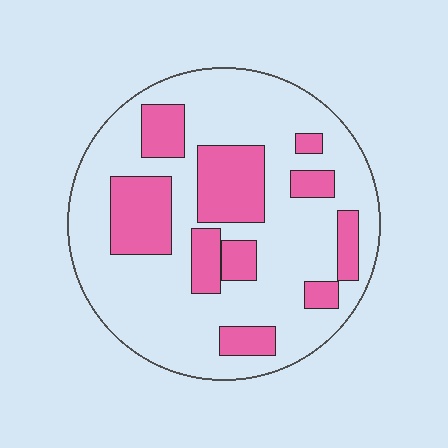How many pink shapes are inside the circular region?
10.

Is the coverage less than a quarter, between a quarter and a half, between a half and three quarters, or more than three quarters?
Between a quarter and a half.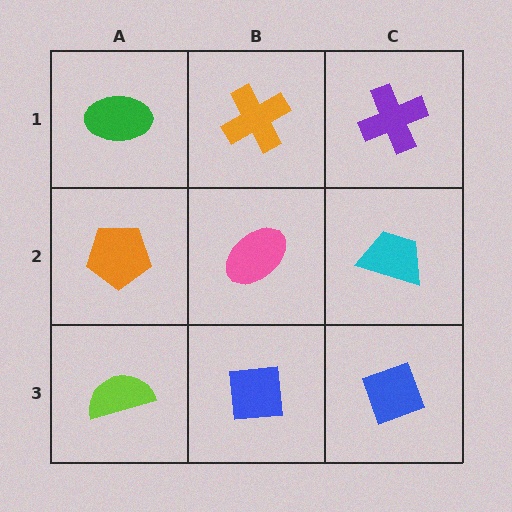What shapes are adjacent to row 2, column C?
A purple cross (row 1, column C), a blue diamond (row 3, column C), a pink ellipse (row 2, column B).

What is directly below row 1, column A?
An orange pentagon.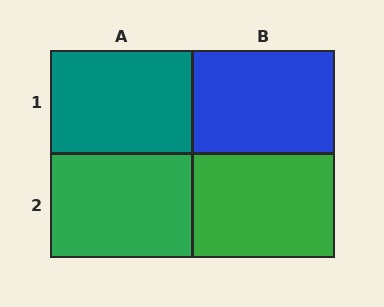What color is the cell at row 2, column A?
Green.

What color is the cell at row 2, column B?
Green.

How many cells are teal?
1 cell is teal.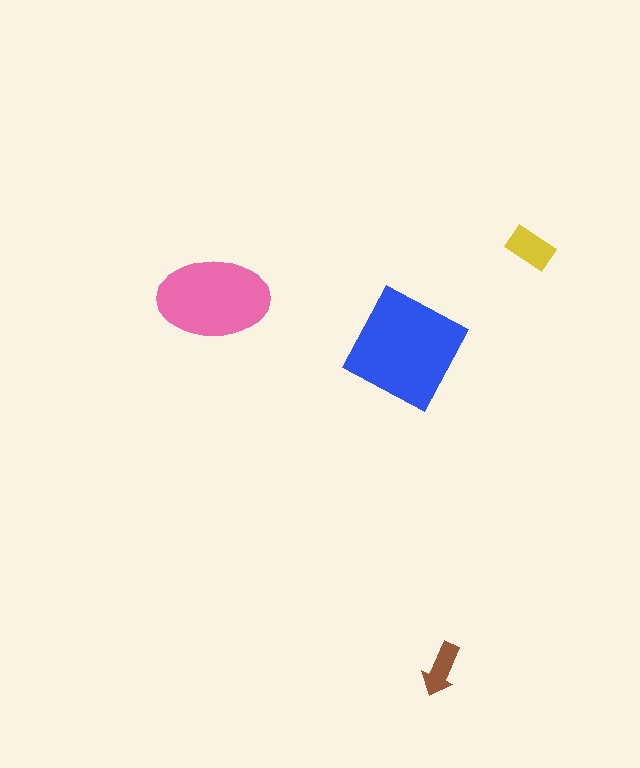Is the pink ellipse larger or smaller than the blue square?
Smaller.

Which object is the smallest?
The brown arrow.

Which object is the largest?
The blue square.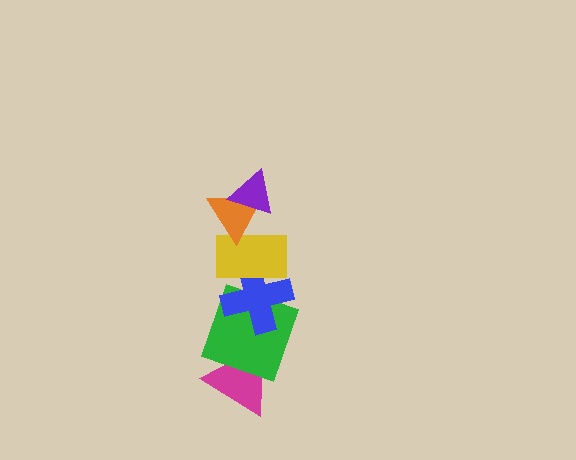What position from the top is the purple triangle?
The purple triangle is 1st from the top.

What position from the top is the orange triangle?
The orange triangle is 2nd from the top.